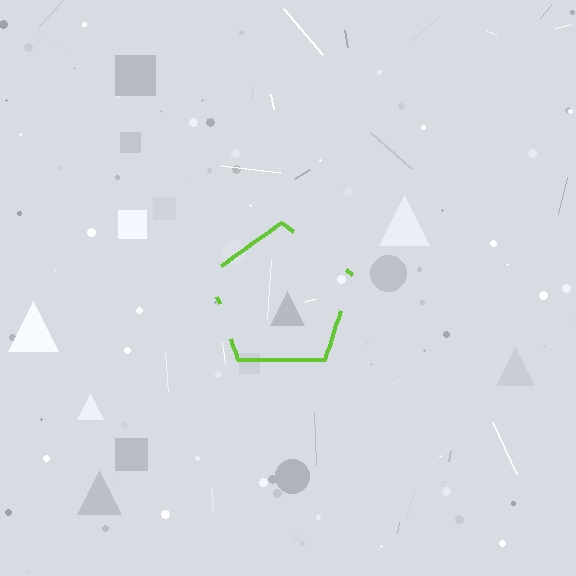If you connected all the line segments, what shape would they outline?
They would outline a pentagon.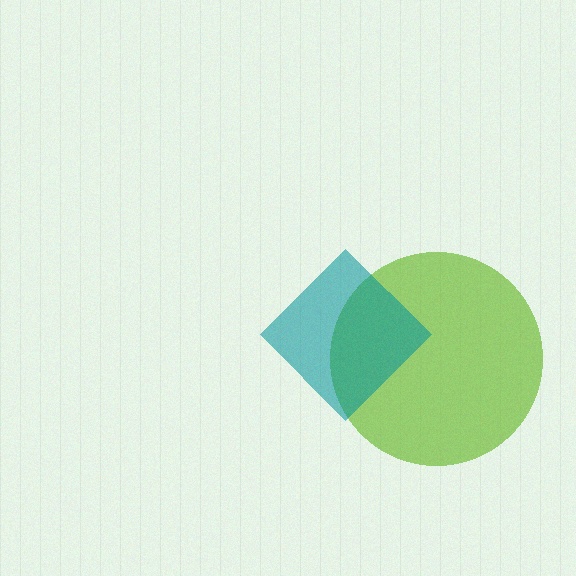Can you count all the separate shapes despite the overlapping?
Yes, there are 2 separate shapes.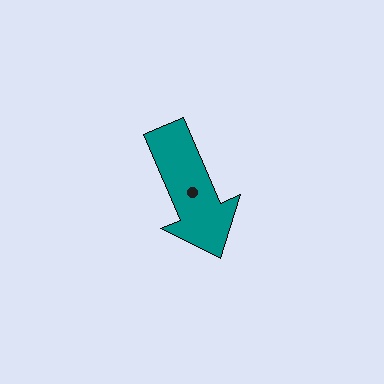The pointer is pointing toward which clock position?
Roughly 5 o'clock.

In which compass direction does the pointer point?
Southeast.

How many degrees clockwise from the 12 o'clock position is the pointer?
Approximately 157 degrees.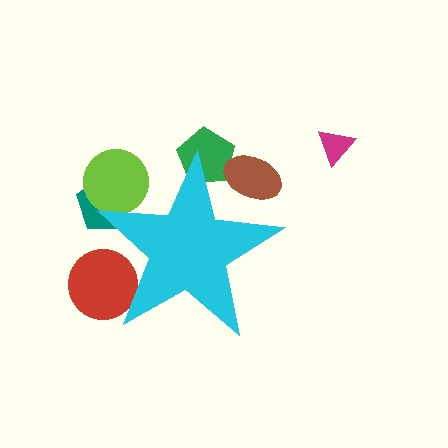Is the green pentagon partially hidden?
Yes, the green pentagon is partially hidden behind the cyan star.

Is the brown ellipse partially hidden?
Yes, the brown ellipse is partially hidden behind the cyan star.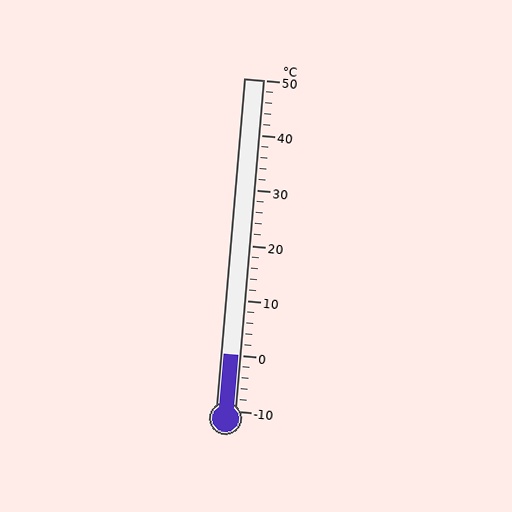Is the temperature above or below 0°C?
The temperature is at 0°C.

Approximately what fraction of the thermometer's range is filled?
The thermometer is filled to approximately 15% of its range.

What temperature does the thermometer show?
The thermometer shows approximately 0°C.